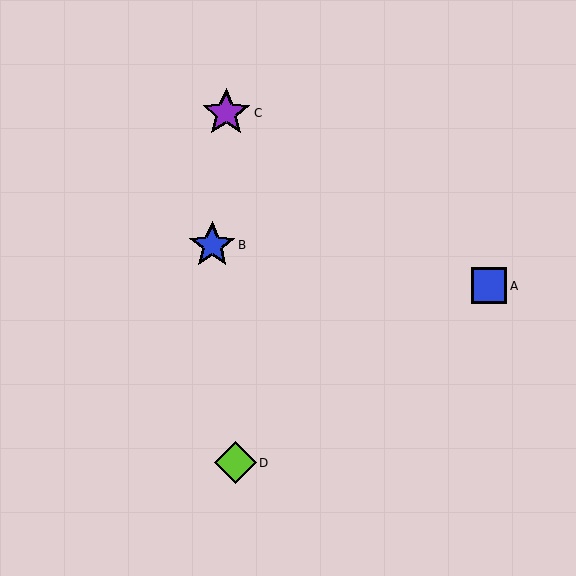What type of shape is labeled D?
Shape D is a lime diamond.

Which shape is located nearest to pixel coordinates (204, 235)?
The blue star (labeled B) at (212, 245) is nearest to that location.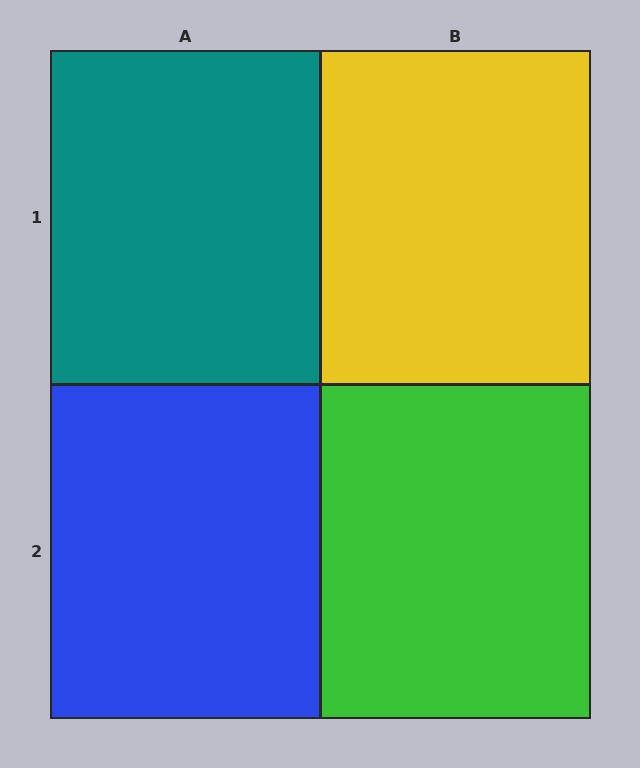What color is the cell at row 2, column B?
Green.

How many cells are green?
1 cell is green.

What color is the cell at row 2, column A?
Blue.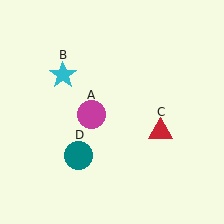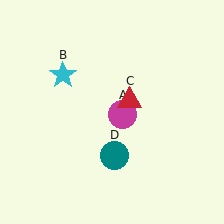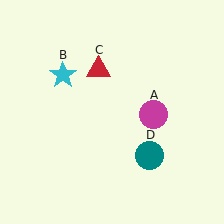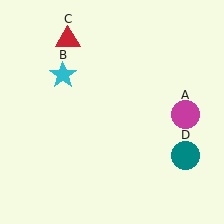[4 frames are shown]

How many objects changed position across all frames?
3 objects changed position: magenta circle (object A), red triangle (object C), teal circle (object D).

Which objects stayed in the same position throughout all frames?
Cyan star (object B) remained stationary.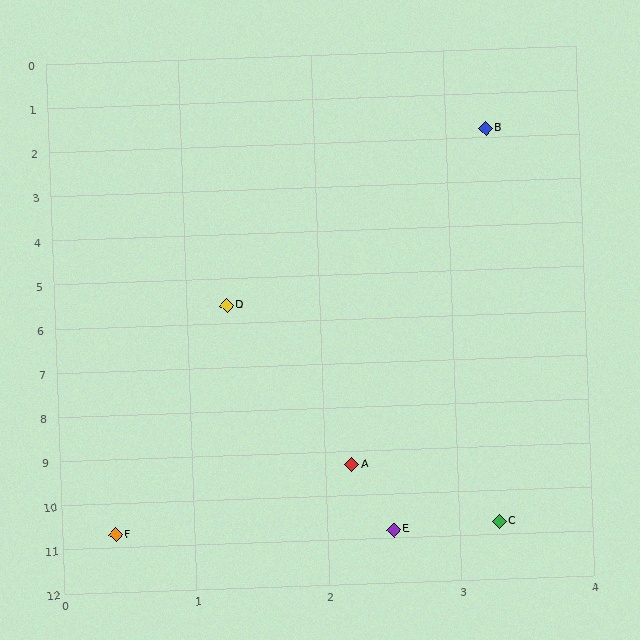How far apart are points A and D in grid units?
Points A and D are about 3.8 grid units apart.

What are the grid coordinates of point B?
Point B is at approximately (3.3, 1.8).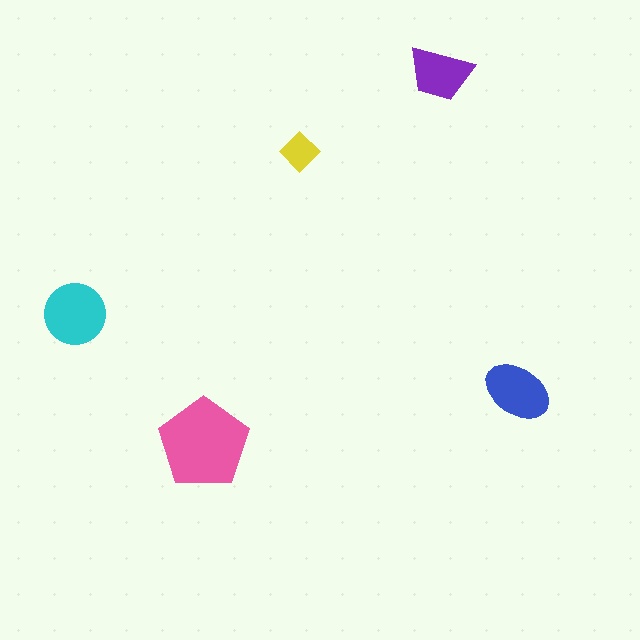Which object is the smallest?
The yellow diamond.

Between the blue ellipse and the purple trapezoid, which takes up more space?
The blue ellipse.